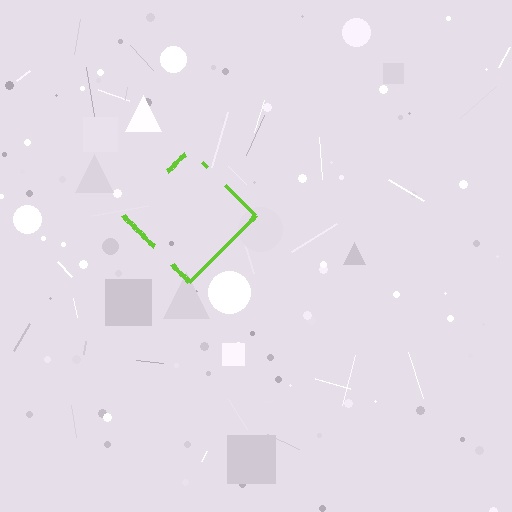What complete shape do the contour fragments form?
The contour fragments form a diamond.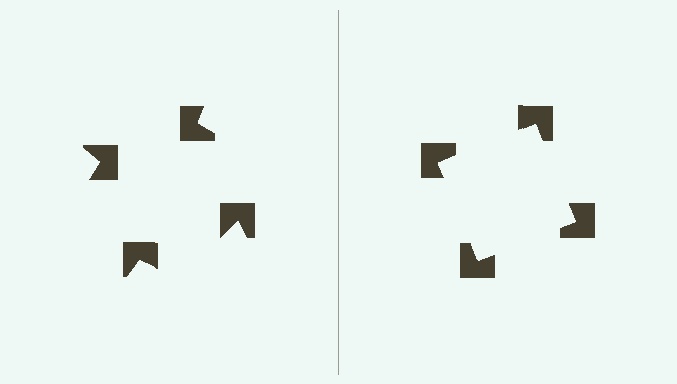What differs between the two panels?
The notched squares are positioned identically on both sides; only the wedge orientations differ. On the right they align to a square; on the left they are misaligned.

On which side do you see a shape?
An illusory square appears on the right side. On the left side the wedge cuts are rotated, so no coherent shape forms.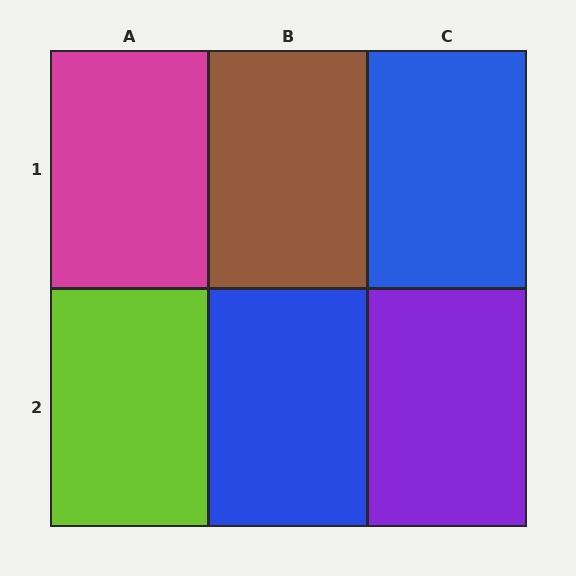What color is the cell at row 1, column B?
Brown.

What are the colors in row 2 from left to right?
Lime, blue, purple.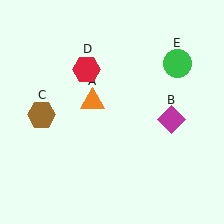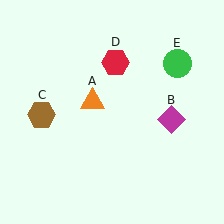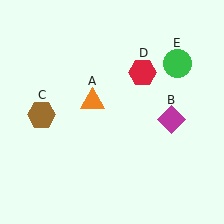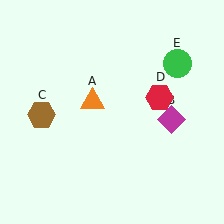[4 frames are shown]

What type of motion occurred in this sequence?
The red hexagon (object D) rotated clockwise around the center of the scene.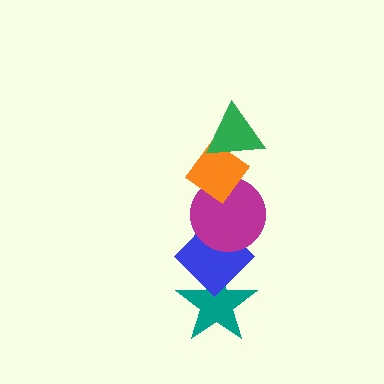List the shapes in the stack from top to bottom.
From top to bottom: the green triangle, the orange diamond, the magenta circle, the blue diamond, the teal star.